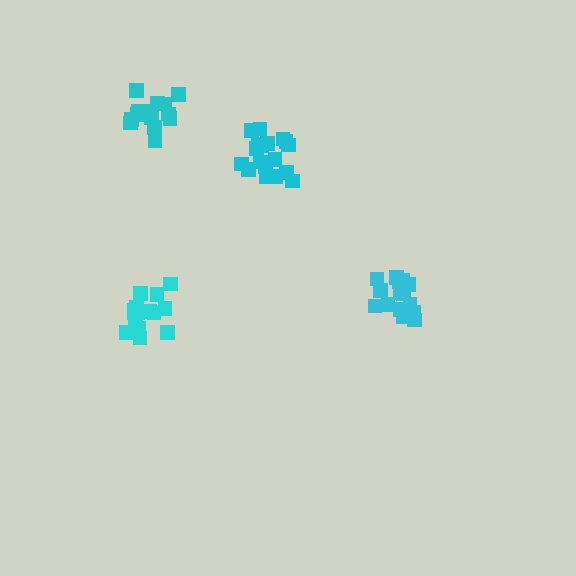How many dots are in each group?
Group 1: 19 dots, Group 2: 15 dots, Group 3: 16 dots, Group 4: 16 dots (66 total).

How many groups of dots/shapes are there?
There are 4 groups.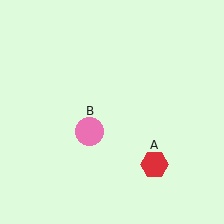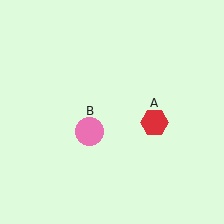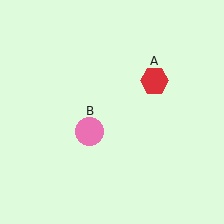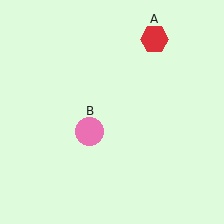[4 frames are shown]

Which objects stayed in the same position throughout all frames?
Pink circle (object B) remained stationary.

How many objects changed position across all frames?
1 object changed position: red hexagon (object A).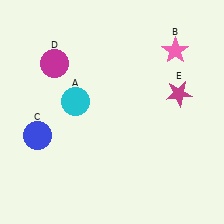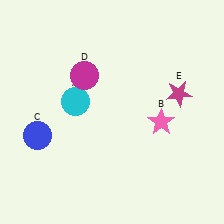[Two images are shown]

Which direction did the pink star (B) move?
The pink star (B) moved down.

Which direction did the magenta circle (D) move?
The magenta circle (D) moved right.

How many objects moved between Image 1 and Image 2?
2 objects moved between the two images.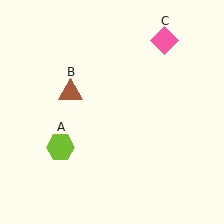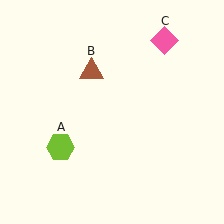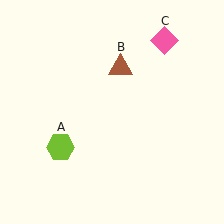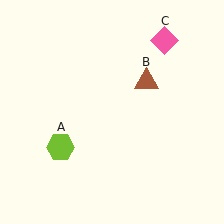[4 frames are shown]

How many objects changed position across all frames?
1 object changed position: brown triangle (object B).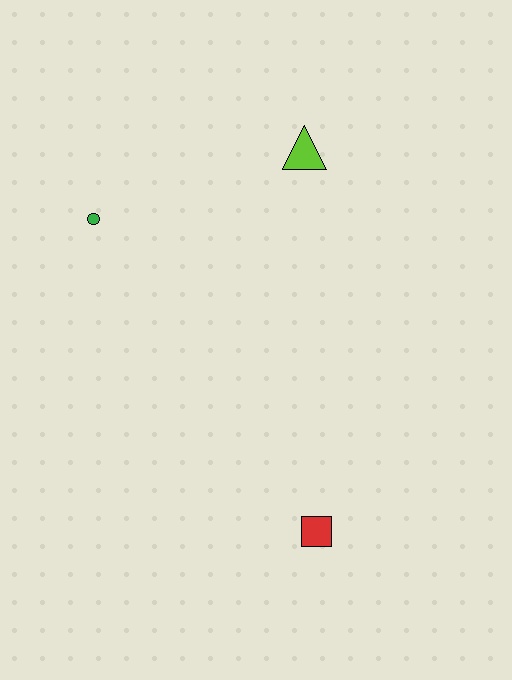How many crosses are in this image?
There are no crosses.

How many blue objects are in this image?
There are no blue objects.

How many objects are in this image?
There are 3 objects.